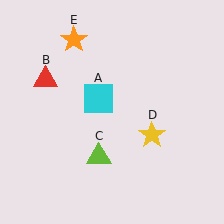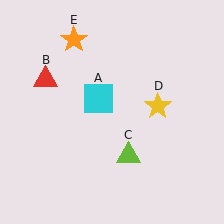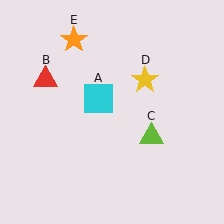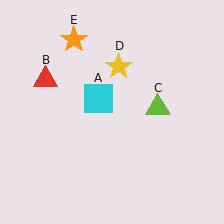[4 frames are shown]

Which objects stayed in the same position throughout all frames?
Cyan square (object A) and red triangle (object B) and orange star (object E) remained stationary.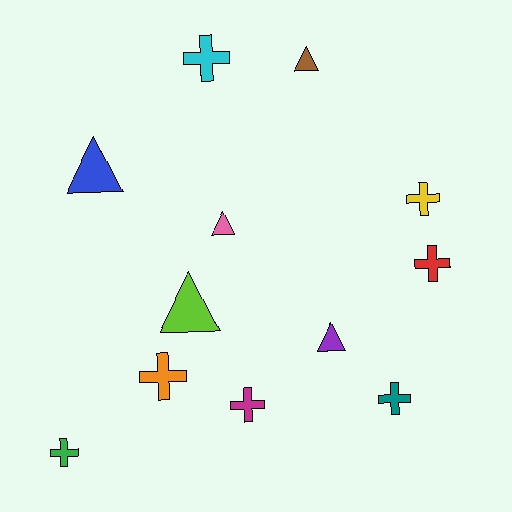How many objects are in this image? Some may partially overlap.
There are 12 objects.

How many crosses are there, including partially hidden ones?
There are 7 crosses.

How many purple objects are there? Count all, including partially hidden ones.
There is 1 purple object.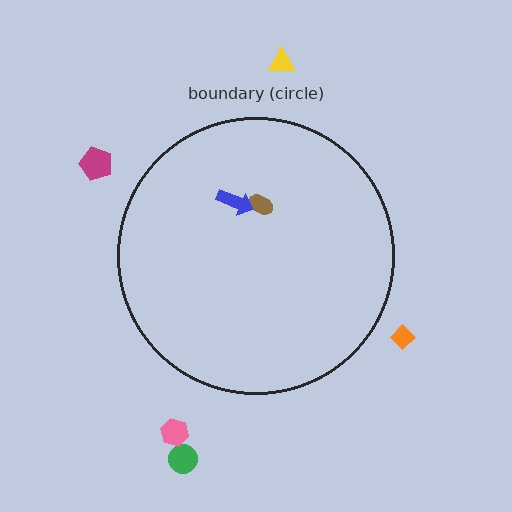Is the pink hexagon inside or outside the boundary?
Outside.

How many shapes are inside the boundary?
2 inside, 5 outside.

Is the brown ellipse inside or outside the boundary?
Inside.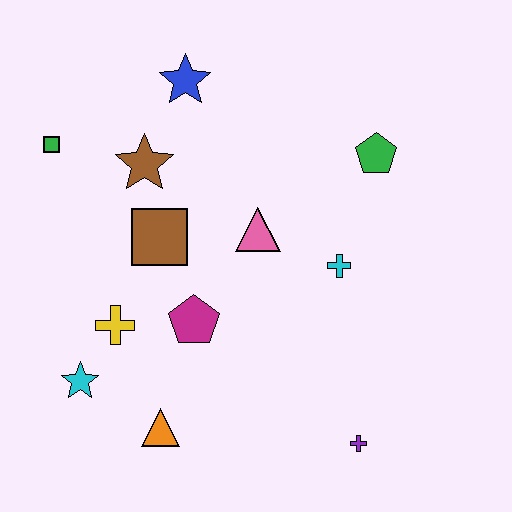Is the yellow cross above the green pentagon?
No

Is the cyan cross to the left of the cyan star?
No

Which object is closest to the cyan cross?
The pink triangle is closest to the cyan cross.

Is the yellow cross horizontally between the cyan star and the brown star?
Yes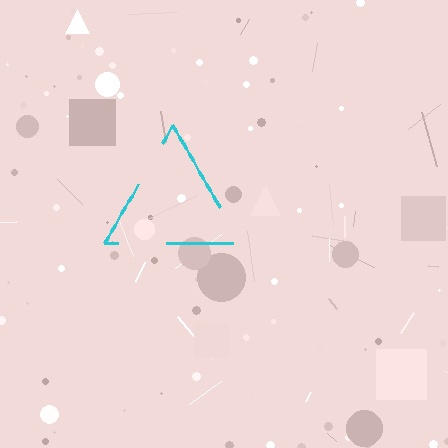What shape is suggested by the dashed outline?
The dashed outline suggests a triangle.